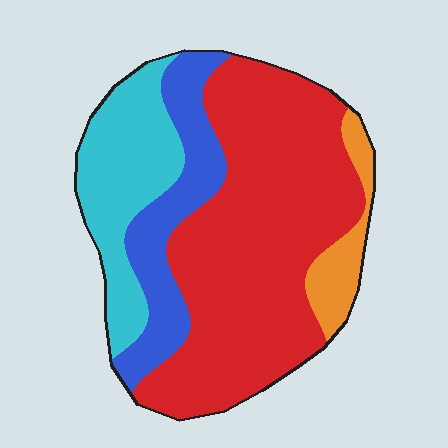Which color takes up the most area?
Red, at roughly 55%.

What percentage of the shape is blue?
Blue takes up about one sixth (1/6) of the shape.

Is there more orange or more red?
Red.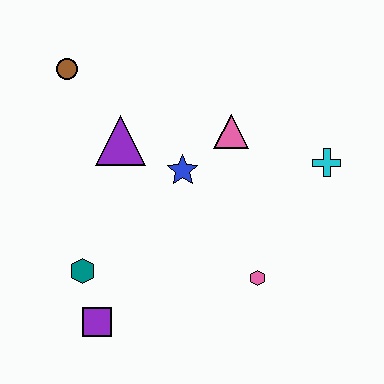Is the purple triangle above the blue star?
Yes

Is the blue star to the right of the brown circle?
Yes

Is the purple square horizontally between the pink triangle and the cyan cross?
No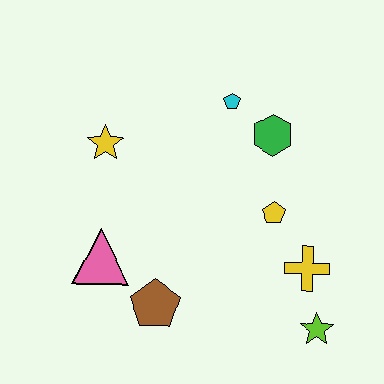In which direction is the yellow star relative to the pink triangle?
The yellow star is above the pink triangle.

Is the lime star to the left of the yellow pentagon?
No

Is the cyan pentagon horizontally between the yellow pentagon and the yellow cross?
No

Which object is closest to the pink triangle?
The brown pentagon is closest to the pink triangle.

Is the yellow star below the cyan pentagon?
Yes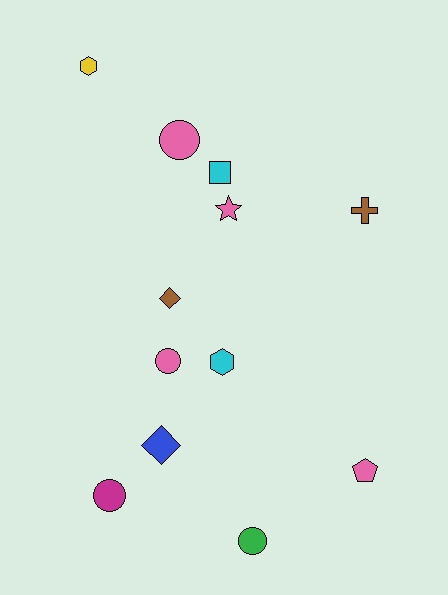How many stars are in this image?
There is 1 star.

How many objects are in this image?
There are 12 objects.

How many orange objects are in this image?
There are no orange objects.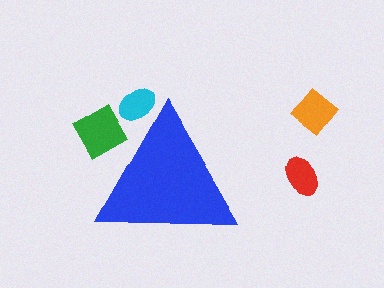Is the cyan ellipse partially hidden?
Yes, the cyan ellipse is partially hidden behind the blue triangle.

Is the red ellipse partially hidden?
No, the red ellipse is fully visible.